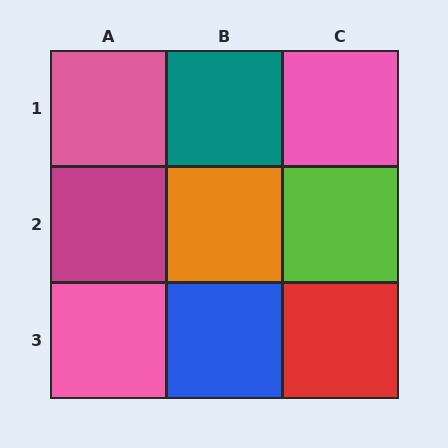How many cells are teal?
1 cell is teal.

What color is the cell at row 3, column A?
Pink.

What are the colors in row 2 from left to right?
Magenta, orange, lime.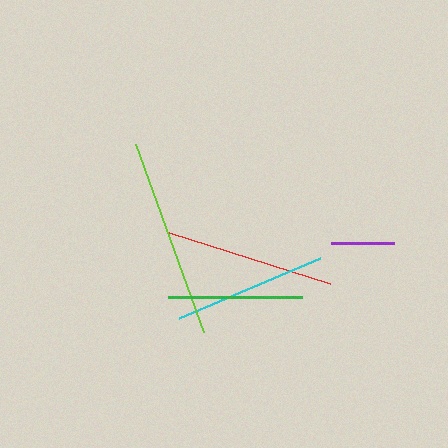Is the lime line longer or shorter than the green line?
The lime line is longer than the green line.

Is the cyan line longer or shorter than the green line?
The cyan line is longer than the green line.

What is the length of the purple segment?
The purple segment is approximately 63 pixels long.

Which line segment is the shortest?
The purple line is the shortest at approximately 63 pixels.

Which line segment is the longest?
The lime line is the longest at approximately 199 pixels.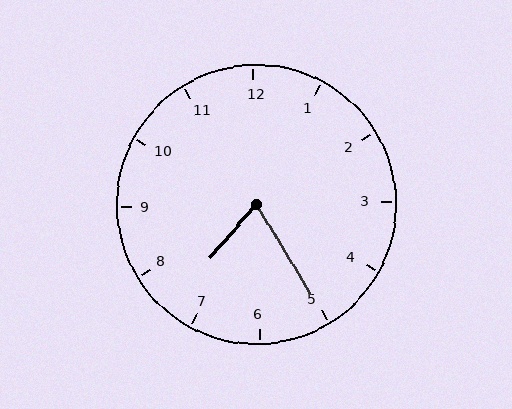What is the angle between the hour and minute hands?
Approximately 72 degrees.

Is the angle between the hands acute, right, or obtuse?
It is acute.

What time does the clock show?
7:25.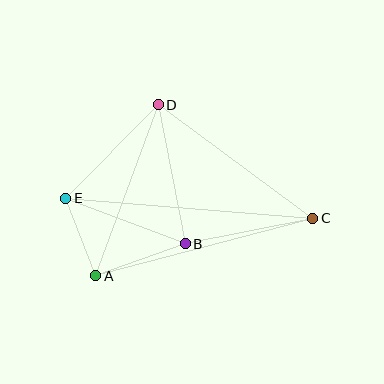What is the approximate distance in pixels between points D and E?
The distance between D and E is approximately 131 pixels.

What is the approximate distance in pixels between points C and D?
The distance between C and D is approximately 191 pixels.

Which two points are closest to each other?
Points A and E are closest to each other.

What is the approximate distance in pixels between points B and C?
The distance between B and C is approximately 130 pixels.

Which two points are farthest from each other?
Points C and E are farthest from each other.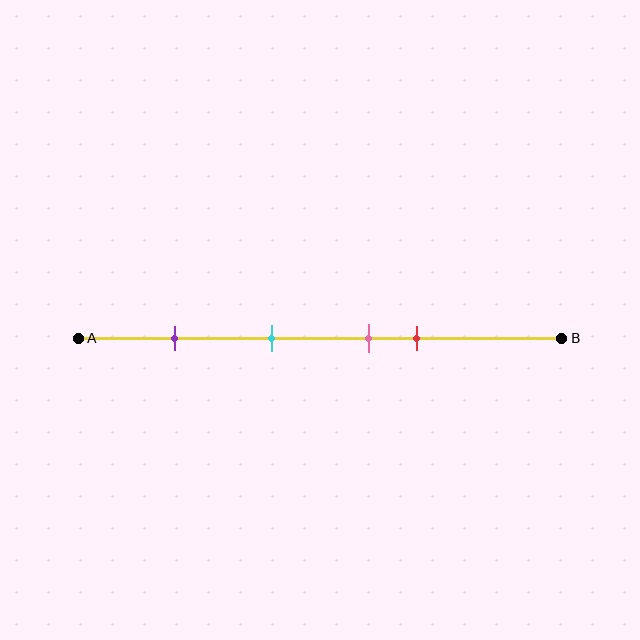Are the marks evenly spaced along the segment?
No, the marks are not evenly spaced.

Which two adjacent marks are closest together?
The pink and red marks are the closest adjacent pair.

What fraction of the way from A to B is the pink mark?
The pink mark is approximately 60% (0.6) of the way from A to B.